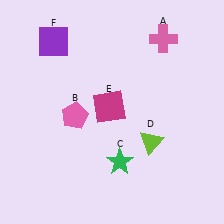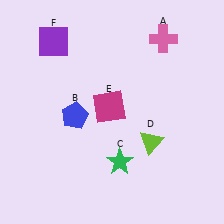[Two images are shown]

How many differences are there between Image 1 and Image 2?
There is 1 difference between the two images.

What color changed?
The pentagon (B) changed from pink in Image 1 to blue in Image 2.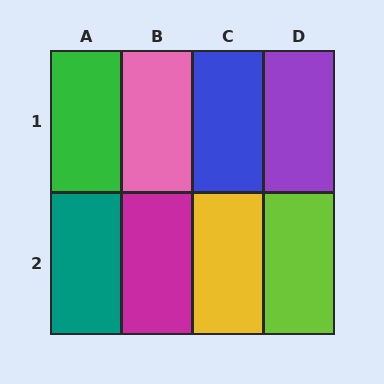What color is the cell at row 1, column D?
Purple.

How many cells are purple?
1 cell is purple.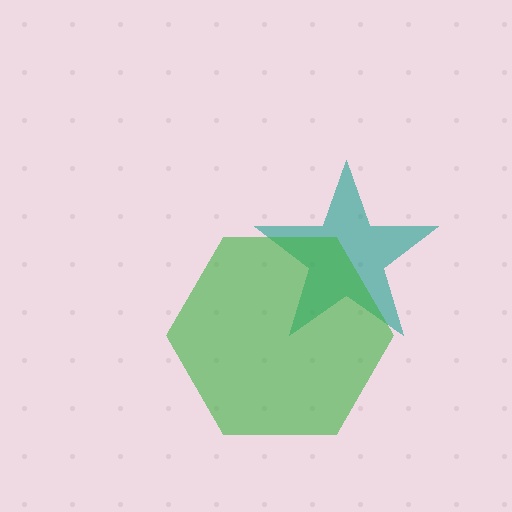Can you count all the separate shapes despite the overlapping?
Yes, there are 2 separate shapes.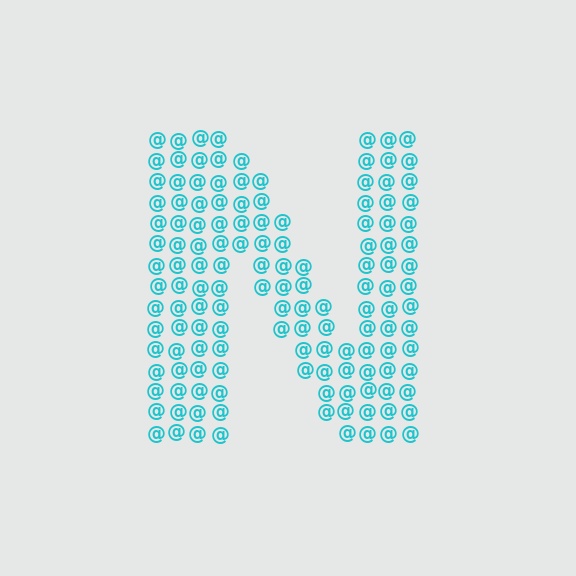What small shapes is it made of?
It is made of small at signs.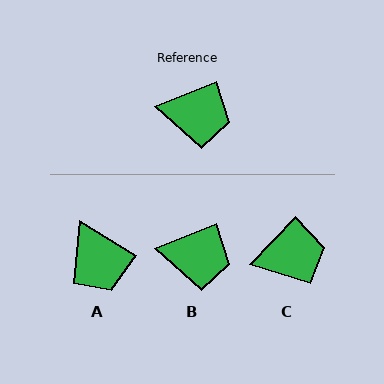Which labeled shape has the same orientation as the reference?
B.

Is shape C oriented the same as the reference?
No, it is off by about 24 degrees.